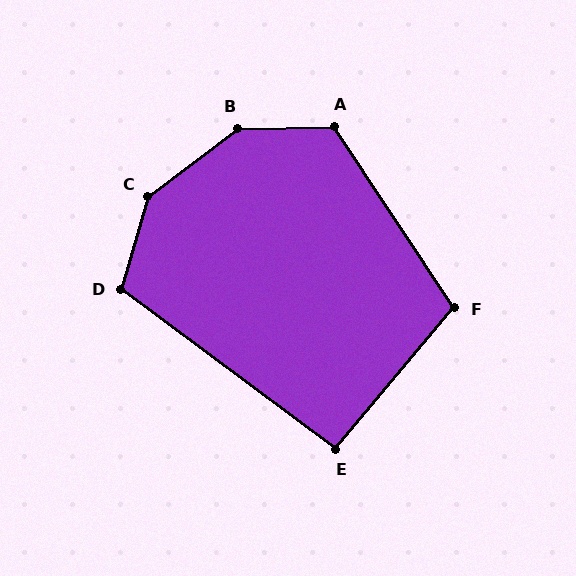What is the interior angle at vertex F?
Approximately 106 degrees (obtuse).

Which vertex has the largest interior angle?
C, at approximately 144 degrees.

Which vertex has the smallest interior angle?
E, at approximately 94 degrees.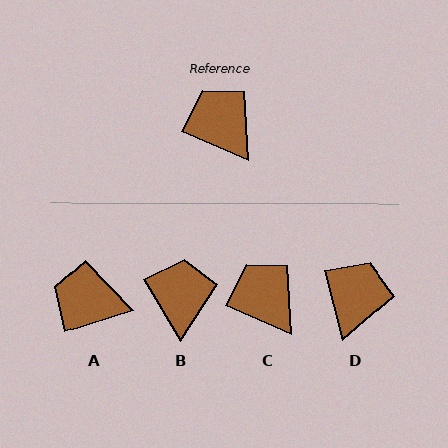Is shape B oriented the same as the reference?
No, it is off by about 37 degrees.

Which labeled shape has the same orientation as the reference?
C.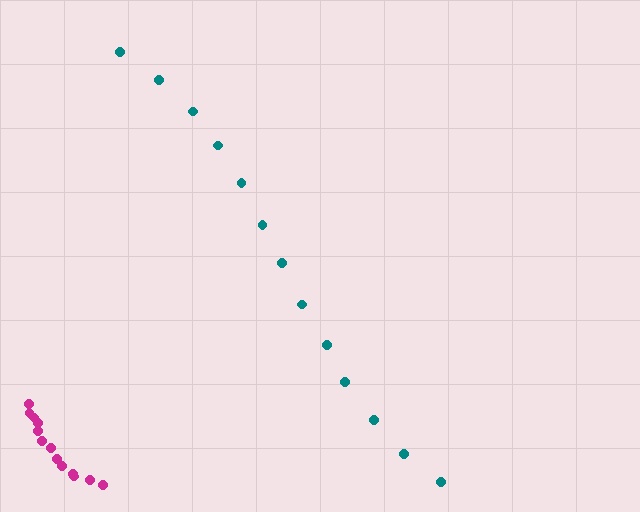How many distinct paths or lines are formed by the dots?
There are 2 distinct paths.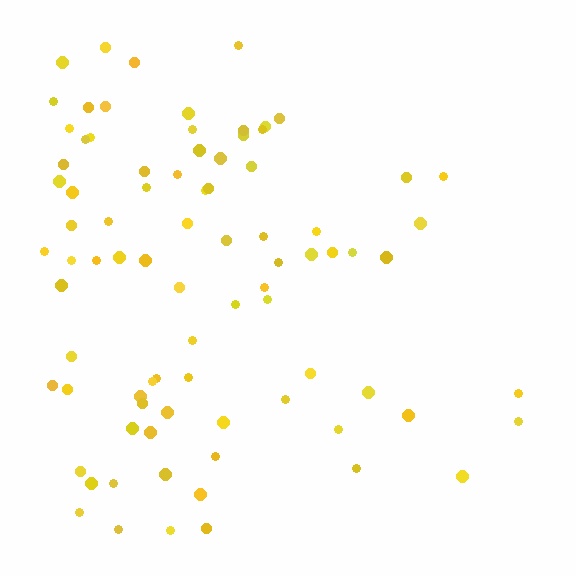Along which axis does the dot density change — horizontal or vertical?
Horizontal.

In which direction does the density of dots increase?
From right to left, with the left side densest.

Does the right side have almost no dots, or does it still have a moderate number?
Still a moderate number, just noticeably fewer than the left.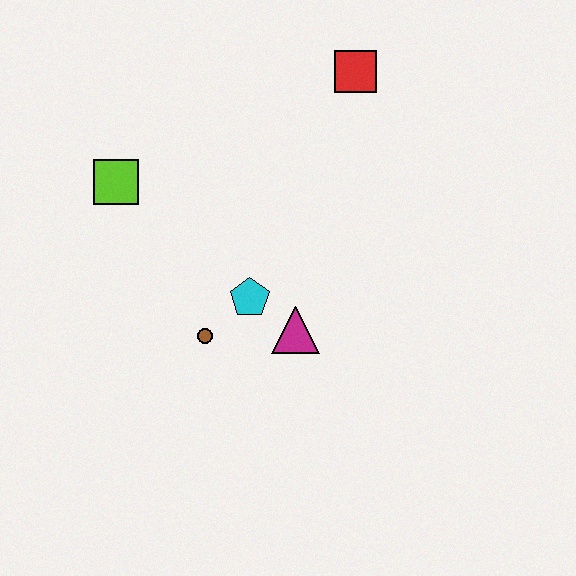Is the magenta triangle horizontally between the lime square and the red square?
Yes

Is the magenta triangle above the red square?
No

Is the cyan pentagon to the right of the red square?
No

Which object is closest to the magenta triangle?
The cyan pentagon is closest to the magenta triangle.